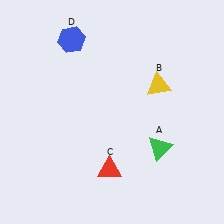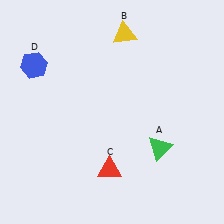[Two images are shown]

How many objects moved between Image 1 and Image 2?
2 objects moved between the two images.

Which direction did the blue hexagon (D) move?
The blue hexagon (D) moved left.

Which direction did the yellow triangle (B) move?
The yellow triangle (B) moved up.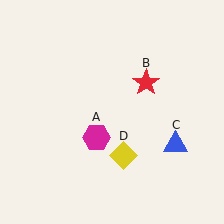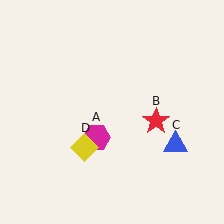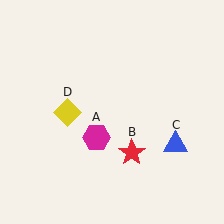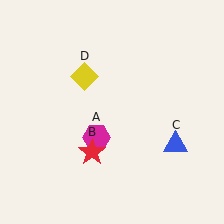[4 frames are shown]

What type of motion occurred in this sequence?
The red star (object B), yellow diamond (object D) rotated clockwise around the center of the scene.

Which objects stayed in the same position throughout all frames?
Magenta hexagon (object A) and blue triangle (object C) remained stationary.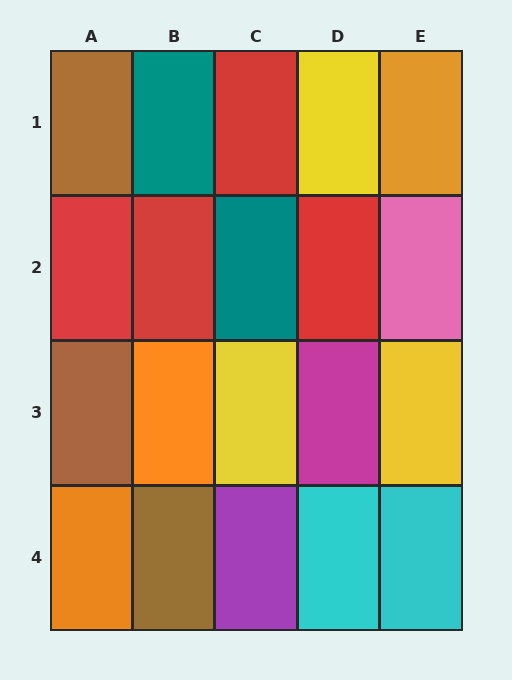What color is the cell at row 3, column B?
Orange.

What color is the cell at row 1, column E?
Orange.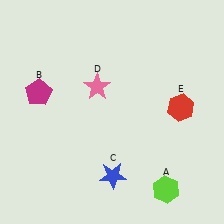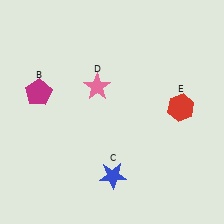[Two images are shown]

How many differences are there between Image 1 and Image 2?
There is 1 difference between the two images.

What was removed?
The lime hexagon (A) was removed in Image 2.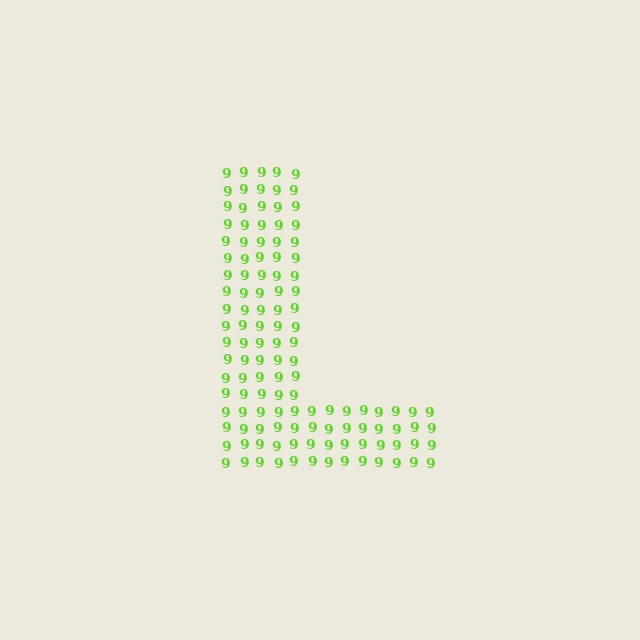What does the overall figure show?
The overall figure shows the letter L.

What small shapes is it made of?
It is made of small digit 9's.